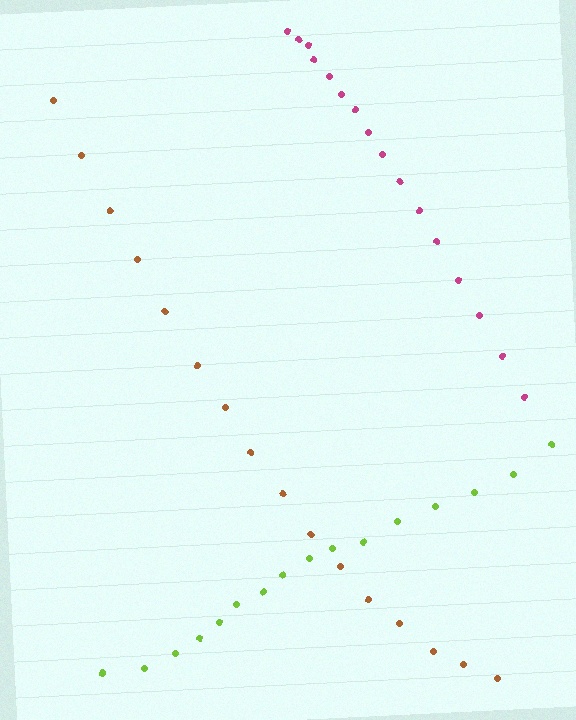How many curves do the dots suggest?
There are 3 distinct paths.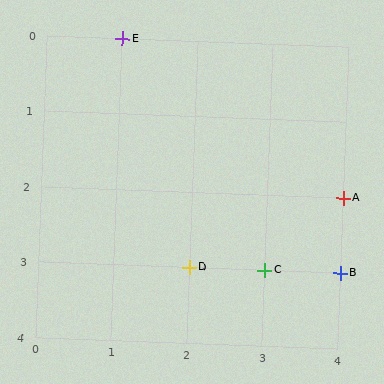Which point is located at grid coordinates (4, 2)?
Point A is at (4, 2).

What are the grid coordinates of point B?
Point B is at grid coordinates (4, 3).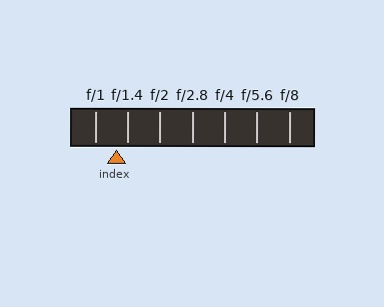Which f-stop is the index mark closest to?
The index mark is closest to f/1.4.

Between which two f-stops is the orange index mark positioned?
The index mark is between f/1 and f/1.4.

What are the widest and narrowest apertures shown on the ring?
The widest aperture shown is f/1 and the narrowest is f/8.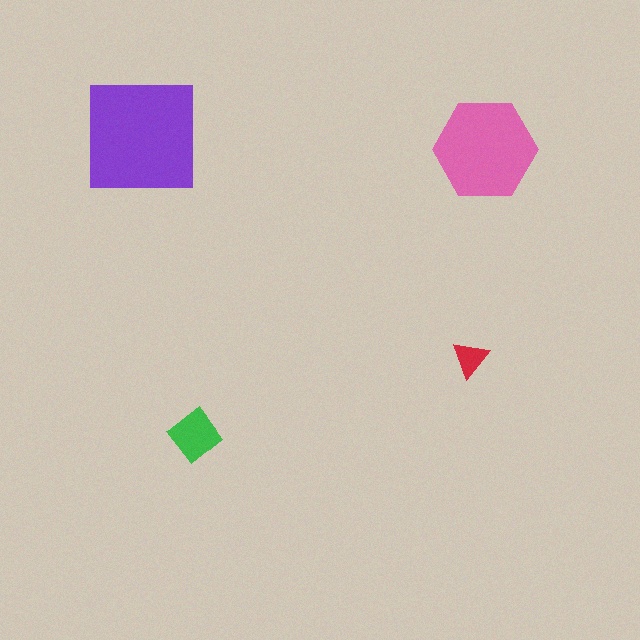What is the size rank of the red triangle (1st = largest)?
4th.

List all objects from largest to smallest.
The purple square, the pink hexagon, the green diamond, the red triangle.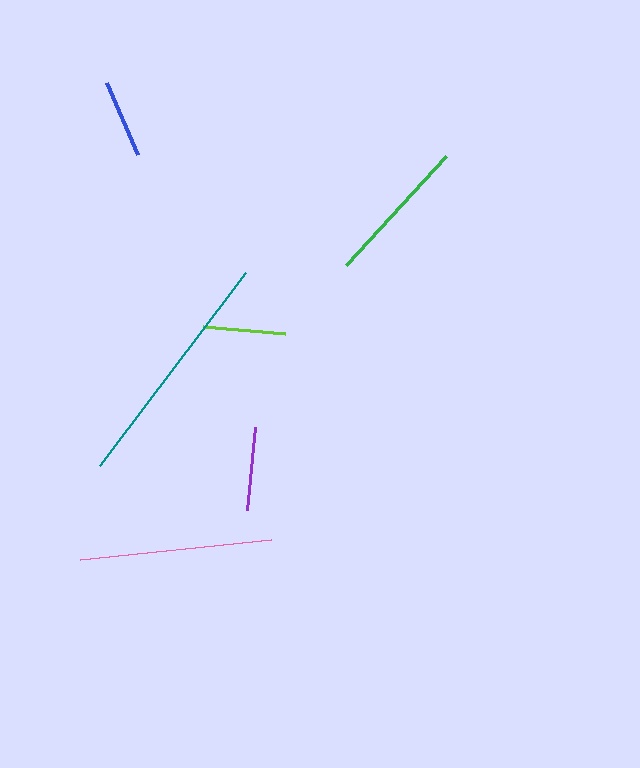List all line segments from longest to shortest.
From longest to shortest: teal, pink, green, purple, lime, blue.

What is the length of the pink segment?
The pink segment is approximately 191 pixels long.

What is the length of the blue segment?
The blue segment is approximately 78 pixels long.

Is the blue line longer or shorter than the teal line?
The teal line is longer than the blue line.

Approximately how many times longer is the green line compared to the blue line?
The green line is approximately 1.9 times the length of the blue line.